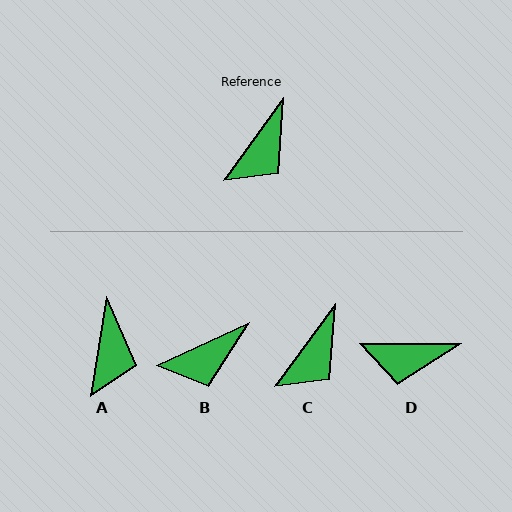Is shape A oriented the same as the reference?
No, it is off by about 27 degrees.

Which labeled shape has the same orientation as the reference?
C.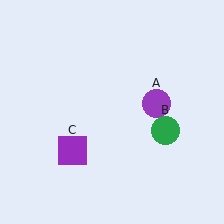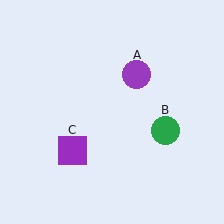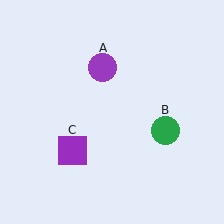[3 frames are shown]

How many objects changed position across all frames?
1 object changed position: purple circle (object A).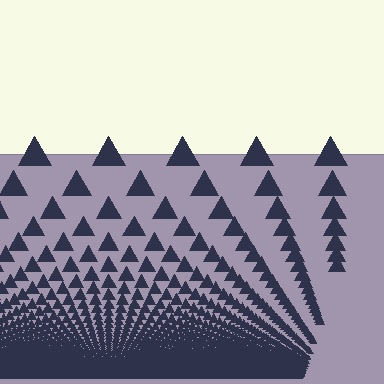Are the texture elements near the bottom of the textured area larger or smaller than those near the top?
Smaller. The gradient is inverted — elements near the bottom are smaller and denser.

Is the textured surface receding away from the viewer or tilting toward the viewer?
The surface appears to tilt toward the viewer. Texture elements get larger and sparser toward the top.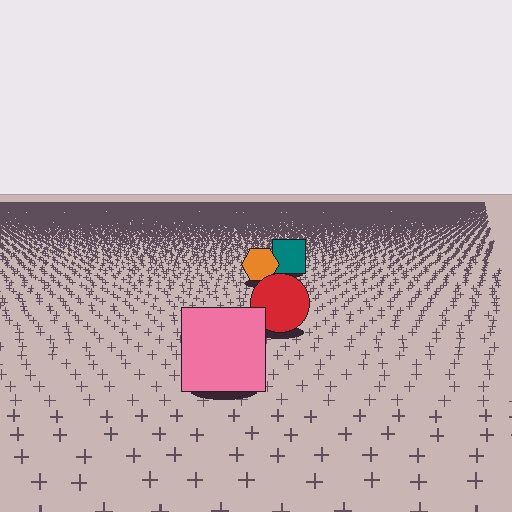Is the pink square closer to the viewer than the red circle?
Yes. The pink square is closer — you can tell from the texture gradient: the ground texture is coarser near it.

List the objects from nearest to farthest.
From nearest to farthest: the pink square, the red circle, the orange hexagon, the teal square.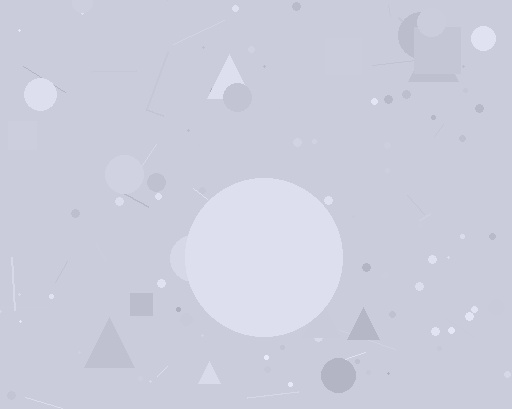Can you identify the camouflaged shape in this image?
The camouflaged shape is a circle.